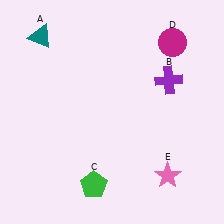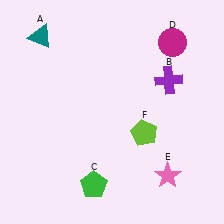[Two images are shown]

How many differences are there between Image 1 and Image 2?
There is 1 difference between the two images.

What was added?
A lime pentagon (F) was added in Image 2.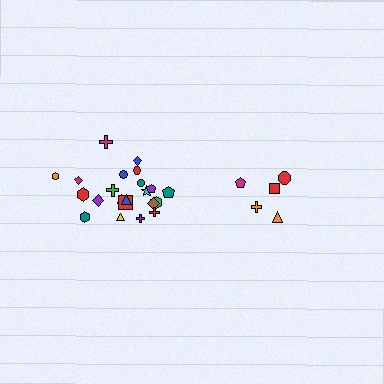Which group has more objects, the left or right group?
The left group.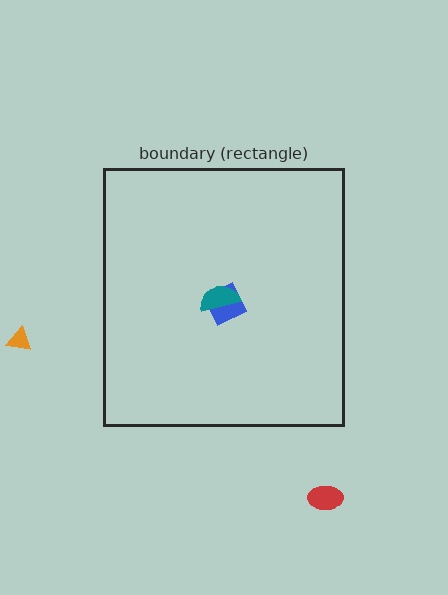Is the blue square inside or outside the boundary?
Inside.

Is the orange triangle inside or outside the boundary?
Outside.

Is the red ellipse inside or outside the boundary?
Outside.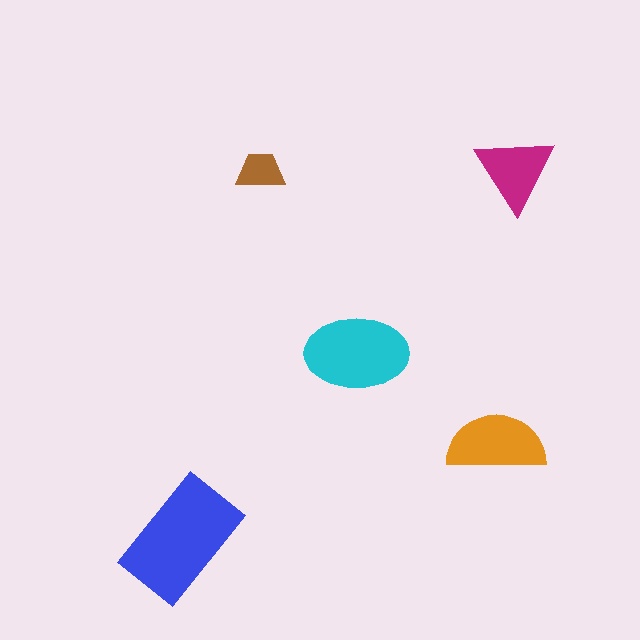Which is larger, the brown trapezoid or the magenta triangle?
The magenta triangle.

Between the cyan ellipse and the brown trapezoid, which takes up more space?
The cyan ellipse.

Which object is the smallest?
The brown trapezoid.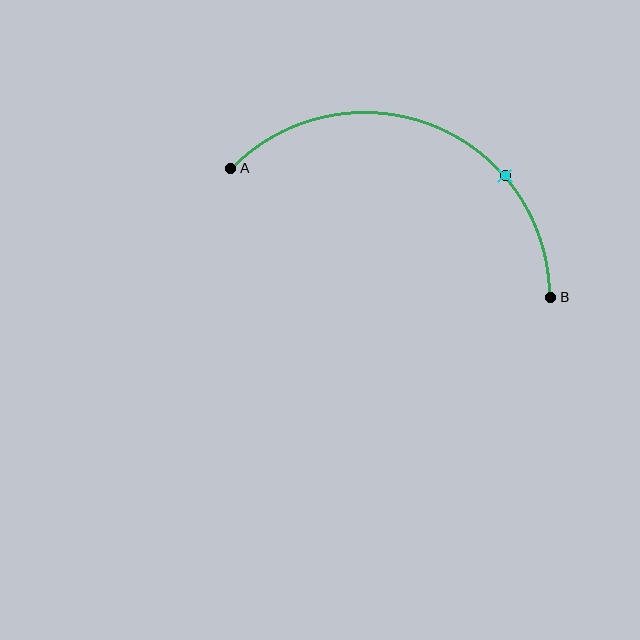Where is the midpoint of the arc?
The arc midpoint is the point on the curve farthest from the straight line joining A and B. It sits above that line.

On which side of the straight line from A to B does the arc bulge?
The arc bulges above the straight line connecting A and B.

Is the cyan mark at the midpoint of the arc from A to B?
No. The cyan mark lies on the arc but is closer to endpoint B. The arc midpoint would be at the point on the curve equidistant along the arc from both A and B.